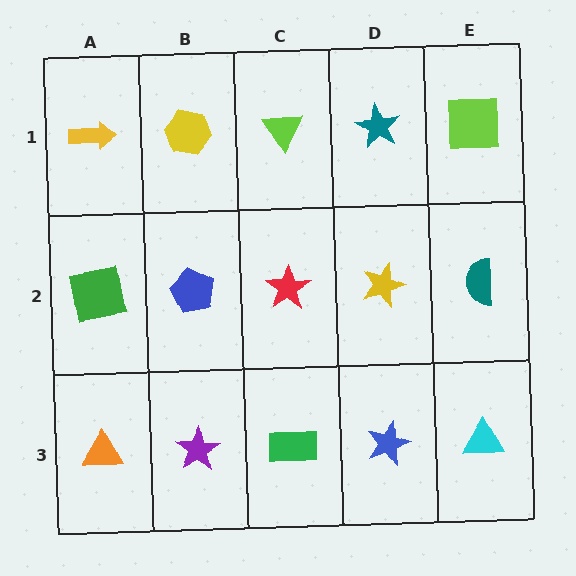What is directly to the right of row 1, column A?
A yellow hexagon.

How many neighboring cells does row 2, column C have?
4.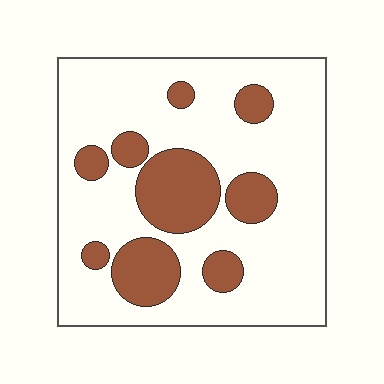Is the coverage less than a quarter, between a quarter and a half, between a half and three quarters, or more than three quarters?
Less than a quarter.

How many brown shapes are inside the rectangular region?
9.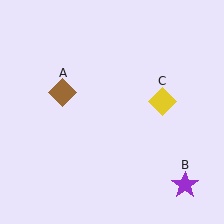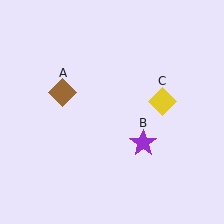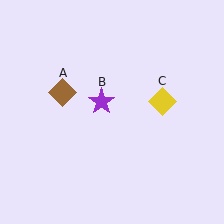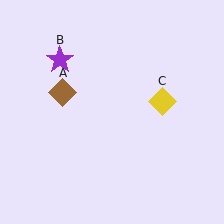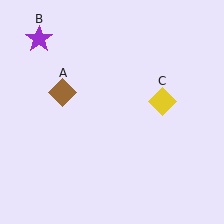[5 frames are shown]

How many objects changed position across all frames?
1 object changed position: purple star (object B).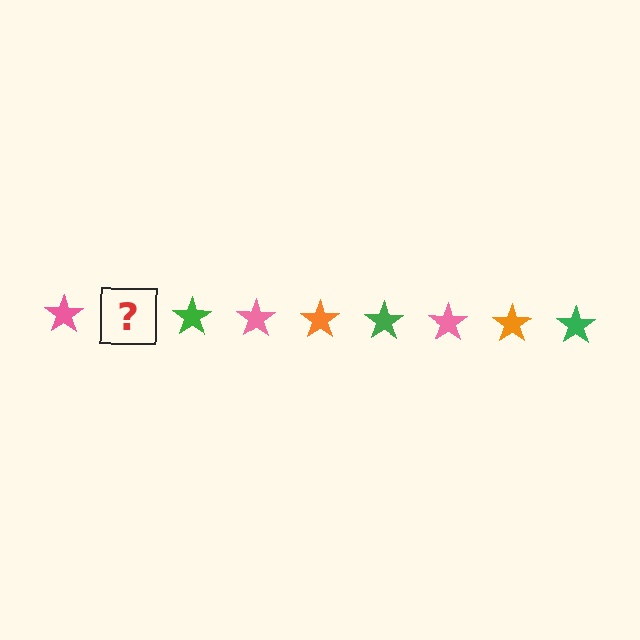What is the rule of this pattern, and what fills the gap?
The rule is that the pattern cycles through pink, orange, green stars. The gap should be filled with an orange star.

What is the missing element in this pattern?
The missing element is an orange star.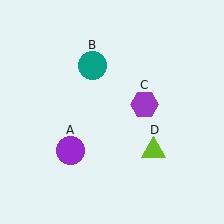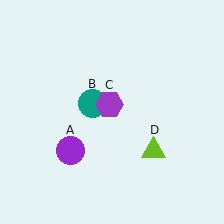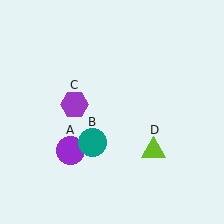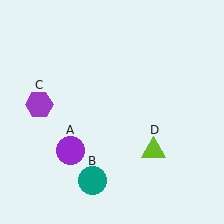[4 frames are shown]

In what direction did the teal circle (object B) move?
The teal circle (object B) moved down.